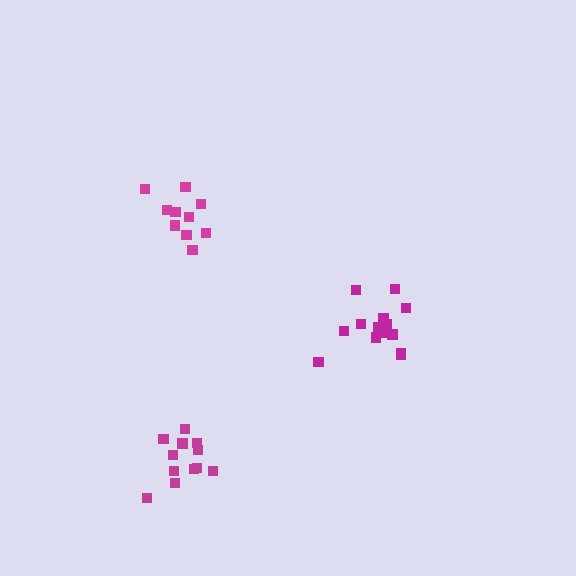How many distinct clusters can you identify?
There are 3 distinct clusters.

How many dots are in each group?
Group 1: 12 dots, Group 2: 15 dots, Group 3: 10 dots (37 total).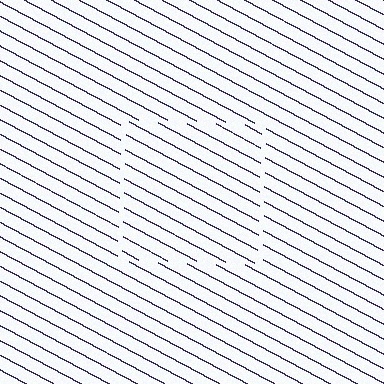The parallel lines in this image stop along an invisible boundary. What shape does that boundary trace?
An illusory square. The interior of the shape contains the same grating, shifted by half a period — the contour is defined by the phase discontinuity where line-ends from the inner and outer gratings abut.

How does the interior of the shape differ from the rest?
The interior of the shape contains the same grating, shifted by half a period — the contour is defined by the phase discontinuity where line-ends from the inner and outer gratings abut.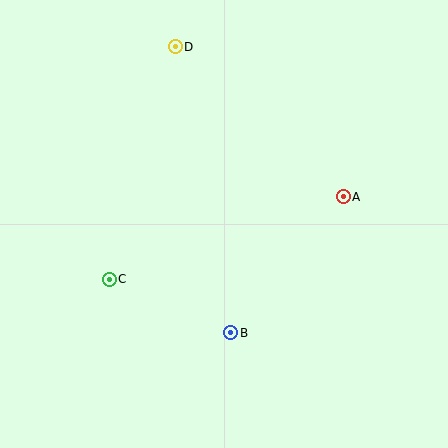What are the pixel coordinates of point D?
Point D is at (175, 47).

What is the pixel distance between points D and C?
The distance between D and C is 242 pixels.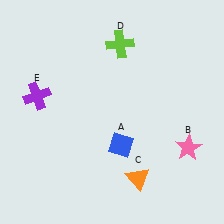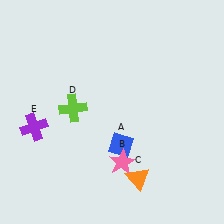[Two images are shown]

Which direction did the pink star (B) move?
The pink star (B) moved left.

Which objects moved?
The objects that moved are: the pink star (B), the lime cross (D), the purple cross (E).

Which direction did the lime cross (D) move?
The lime cross (D) moved down.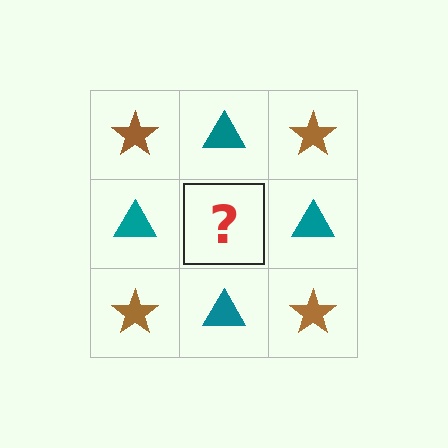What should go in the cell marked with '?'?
The missing cell should contain a brown star.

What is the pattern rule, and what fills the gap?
The rule is that it alternates brown star and teal triangle in a checkerboard pattern. The gap should be filled with a brown star.